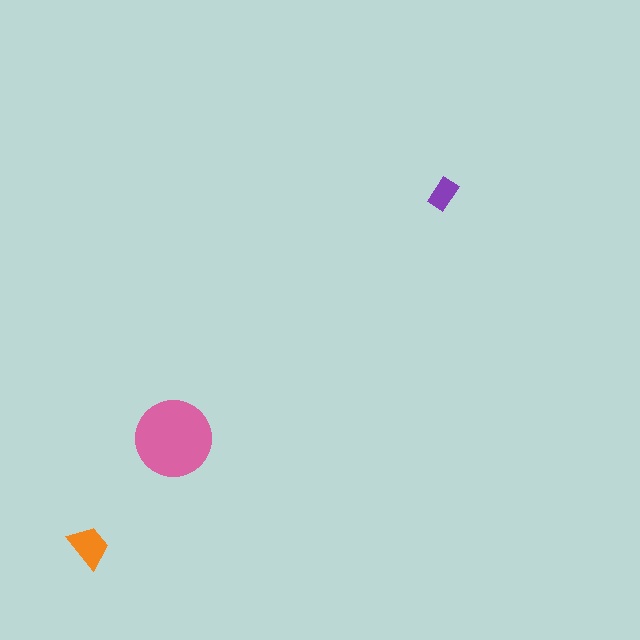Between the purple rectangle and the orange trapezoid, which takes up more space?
The orange trapezoid.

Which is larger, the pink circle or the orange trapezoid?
The pink circle.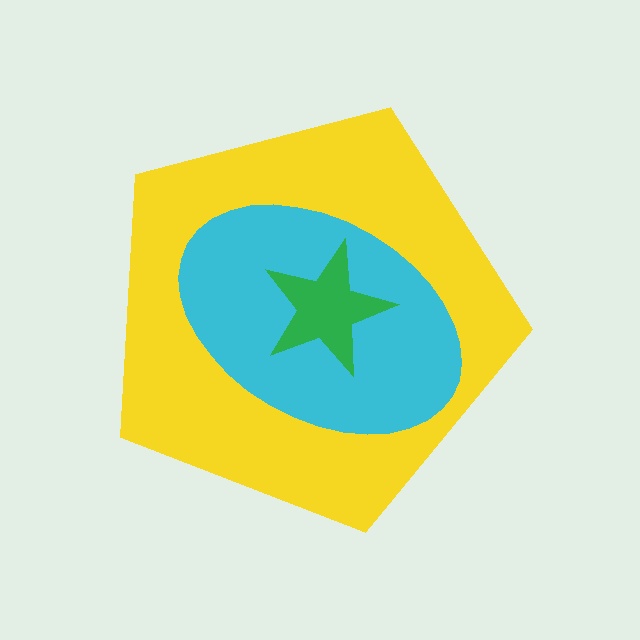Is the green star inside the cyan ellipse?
Yes.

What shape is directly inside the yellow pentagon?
The cyan ellipse.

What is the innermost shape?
The green star.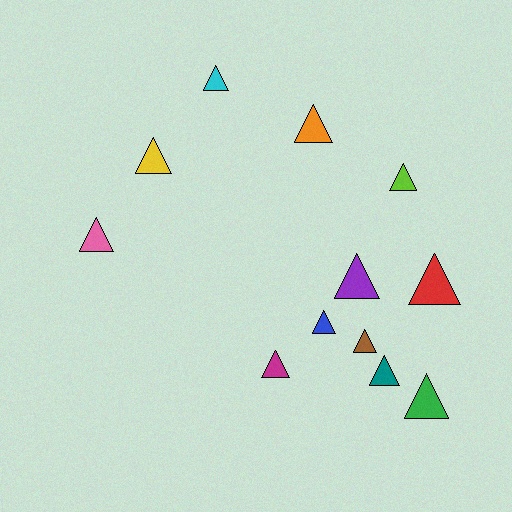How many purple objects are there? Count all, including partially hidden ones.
There is 1 purple object.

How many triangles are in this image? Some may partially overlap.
There are 12 triangles.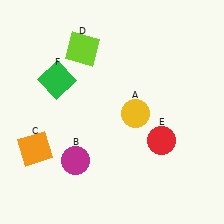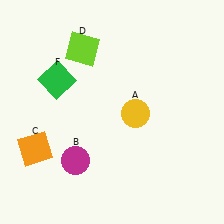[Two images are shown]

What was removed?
The red circle (E) was removed in Image 2.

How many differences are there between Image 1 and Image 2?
There is 1 difference between the two images.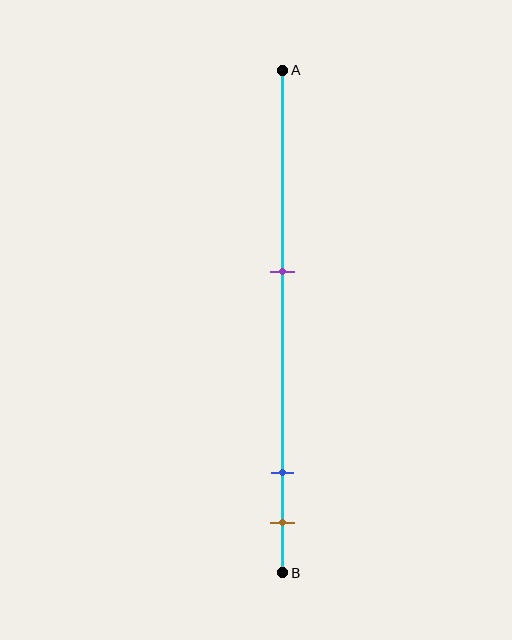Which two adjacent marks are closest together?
The blue and brown marks are the closest adjacent pair.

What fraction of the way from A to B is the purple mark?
The purple mark is approximately 40% (0.4) of the way from A to B.